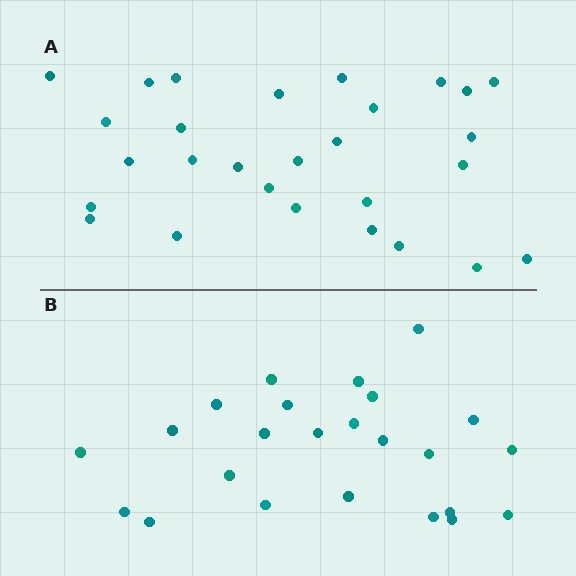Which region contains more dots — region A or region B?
Region A (the top region) has more dots.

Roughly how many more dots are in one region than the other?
Region A has about 4 more dots than region B.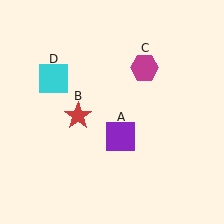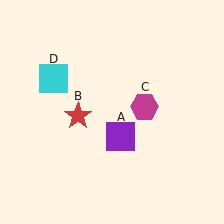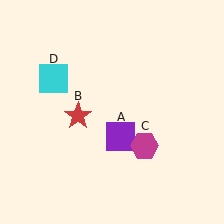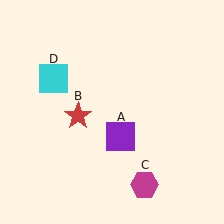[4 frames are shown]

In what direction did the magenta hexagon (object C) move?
The magenta hexagon (object C) moved down.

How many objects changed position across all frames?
1 object changed position: magenta hexagon (object C).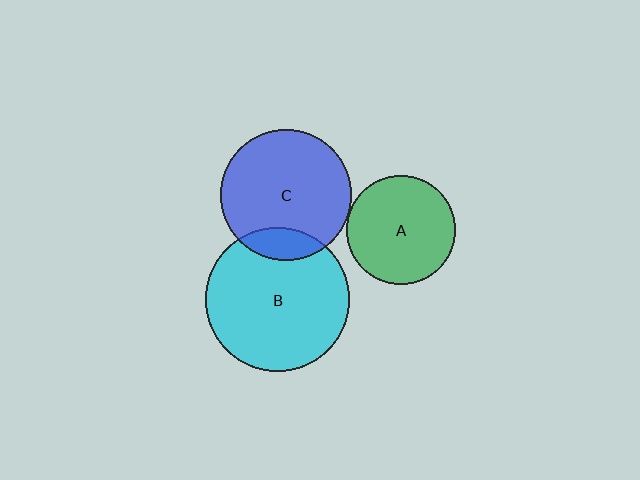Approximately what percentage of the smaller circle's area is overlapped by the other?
Approximately 15%.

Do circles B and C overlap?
Yes.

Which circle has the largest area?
Circle B (cyan).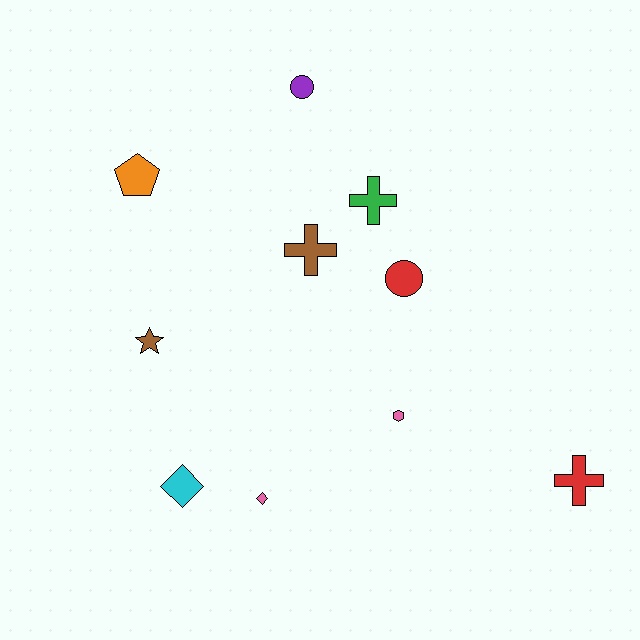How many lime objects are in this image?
There are no lime objects.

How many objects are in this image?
There are 10 objects.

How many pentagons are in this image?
There is 1 pentagon.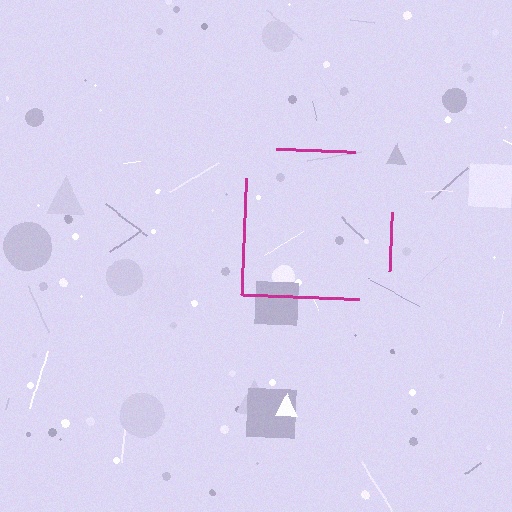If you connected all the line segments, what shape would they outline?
They would outline a square.